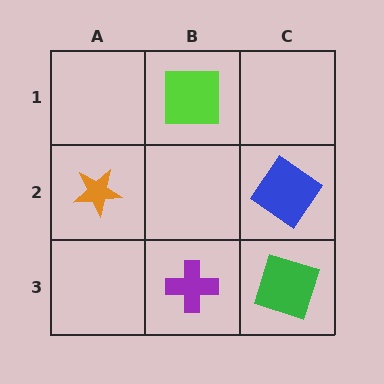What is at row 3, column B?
A purple cross.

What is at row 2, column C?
A blue diamond.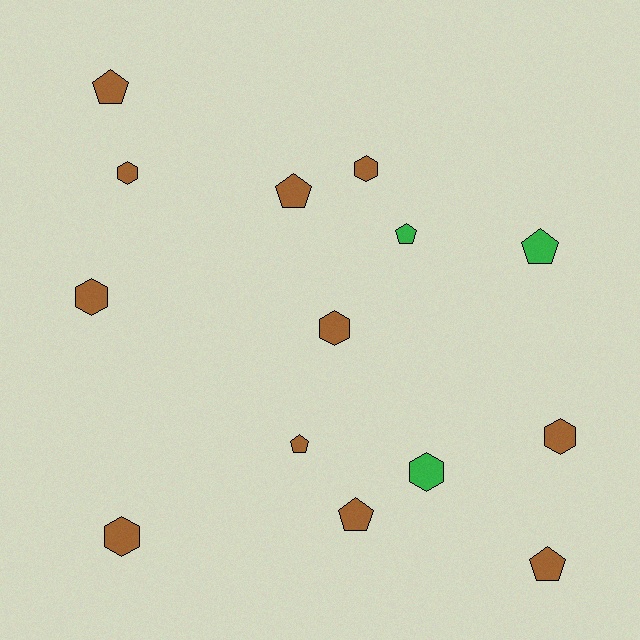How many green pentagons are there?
There are 2 green pentagons.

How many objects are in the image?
There are 14 objects.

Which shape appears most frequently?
Pentagon, with 7 objects.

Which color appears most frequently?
Brown, with 11 objects.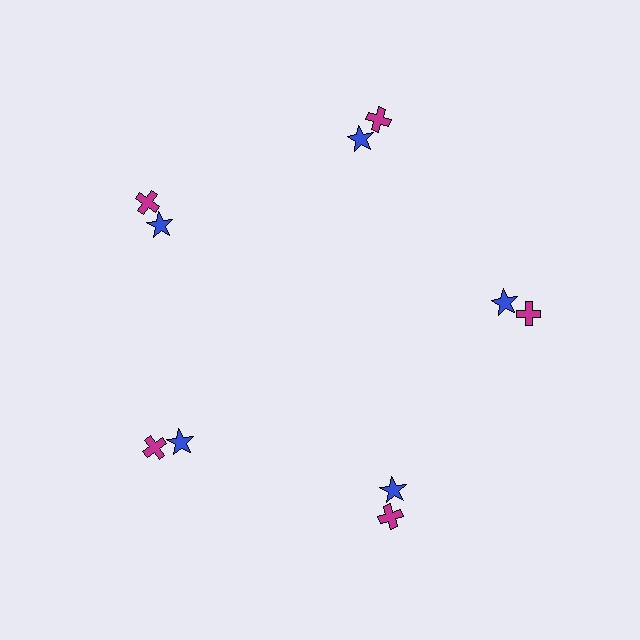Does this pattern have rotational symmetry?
Yes, this pattern has 5-fold rotational symmetry. It looks the same after rotating 72 degrees around the center.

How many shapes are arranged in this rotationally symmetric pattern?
There are 10 shapes, arranged in 5 groups of 2.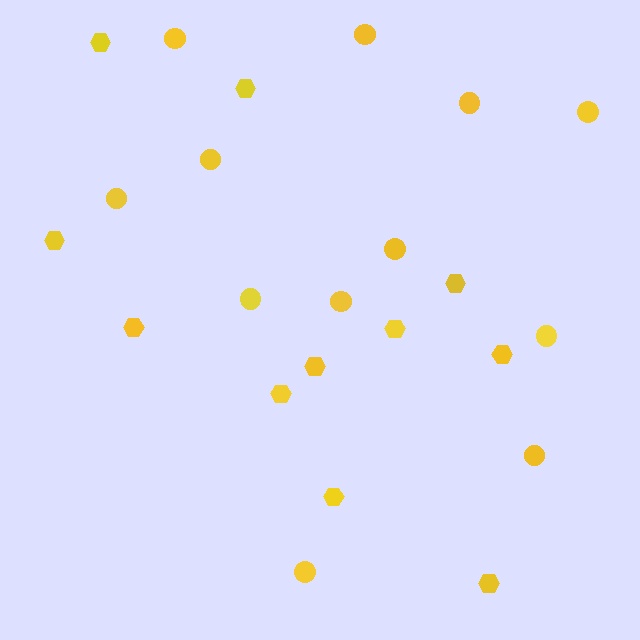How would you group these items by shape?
There are 2 groups: one group of hexagons (11) and one group of circles (12).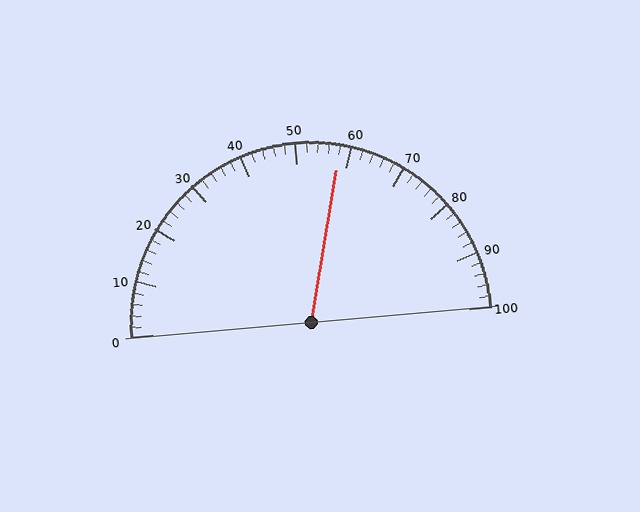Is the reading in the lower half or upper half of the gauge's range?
The reading is in the upper half of the range (0 to 100).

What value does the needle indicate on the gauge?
The needle indicates approximately 58.